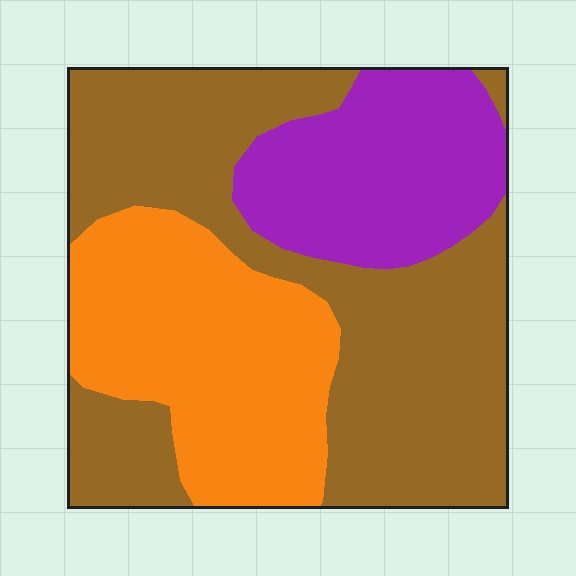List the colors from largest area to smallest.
From largest to smallest: brown, orange, purple.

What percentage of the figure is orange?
Orange takes up about one third (1/3) of the figure.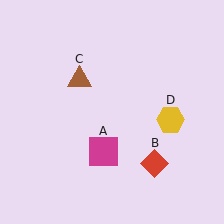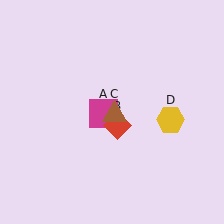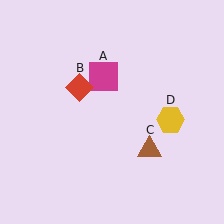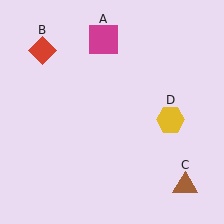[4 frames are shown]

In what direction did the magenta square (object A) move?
The magenta square (object A) moved up.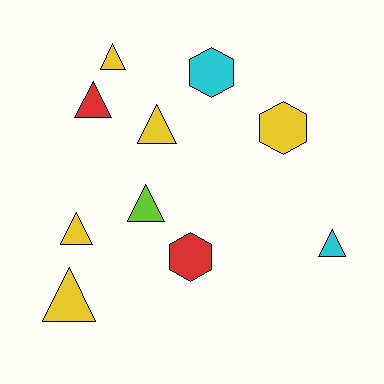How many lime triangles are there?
There is 1 lime triangle.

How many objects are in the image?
There are 10 objects.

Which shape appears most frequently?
Triangle, with 7 objects.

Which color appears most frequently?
Yellow, with 5 objects.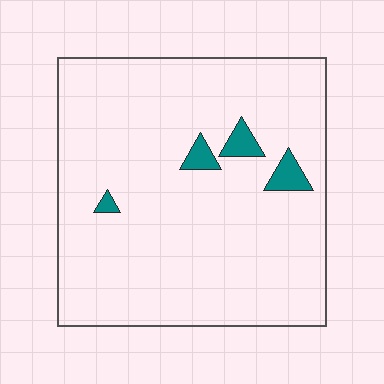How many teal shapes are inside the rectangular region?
4.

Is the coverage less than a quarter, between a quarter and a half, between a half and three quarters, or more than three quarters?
Less than a quarter.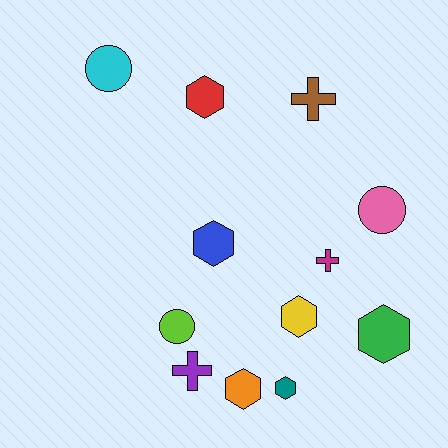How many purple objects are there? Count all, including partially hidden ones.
There is 1 purple object.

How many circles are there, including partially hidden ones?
There are 3 circles.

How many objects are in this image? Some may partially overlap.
There are 12 objects.